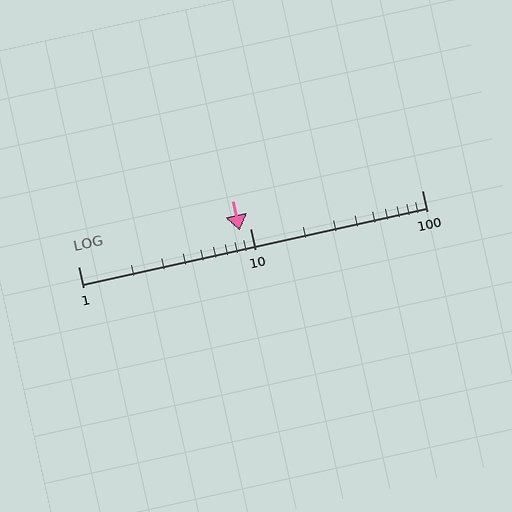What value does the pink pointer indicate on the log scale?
The pointer indicates approximately 8.7.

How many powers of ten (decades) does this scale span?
The scale spans 2 decades, from 1 to 100.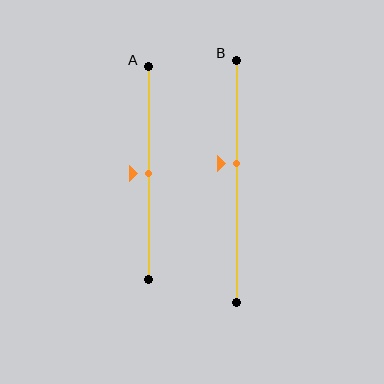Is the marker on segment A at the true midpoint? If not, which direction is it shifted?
Yes, the marker on segment A is at the true midpoint.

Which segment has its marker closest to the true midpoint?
Segment A has its marker closest to the true midpoint.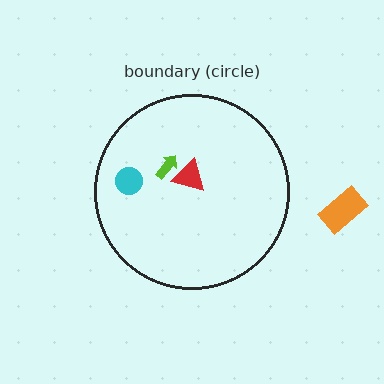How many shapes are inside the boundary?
3 inside, 1 outside.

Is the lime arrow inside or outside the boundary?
Inside.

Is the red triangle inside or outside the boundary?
Inside.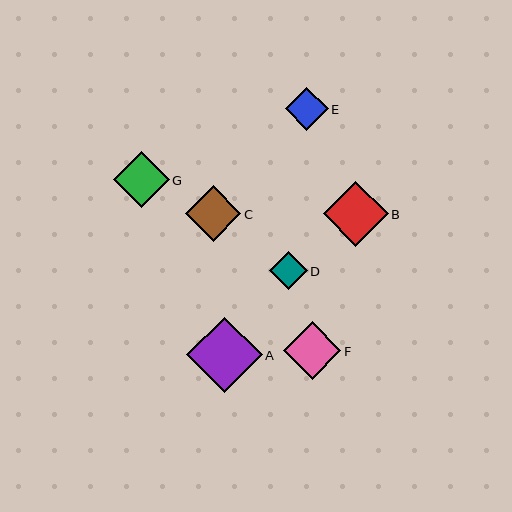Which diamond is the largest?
Diamond A is the largest with a size of approximately 75 pixels.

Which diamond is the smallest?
Diamond D is the smallest with a size of approximately 38 pixels.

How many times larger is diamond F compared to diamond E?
Diamond F is approximately 1.3 times the size of diamond E.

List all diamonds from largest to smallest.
From largest to smallest: A, B, F, G, C, E, D.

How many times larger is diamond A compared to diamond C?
Diamond A is approximately 1.4 times the size of diamond C.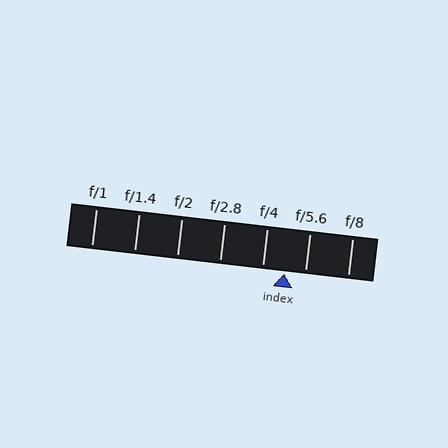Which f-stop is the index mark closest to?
The index mark is closest to f/5.6.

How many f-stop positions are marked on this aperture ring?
There are 7 f-stop positions marked.